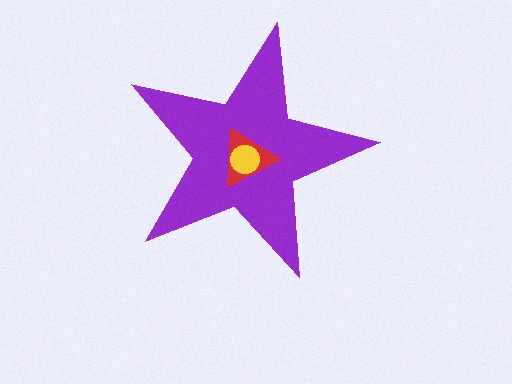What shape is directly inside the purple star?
The red triangle.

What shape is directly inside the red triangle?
The yellow circle.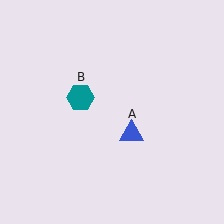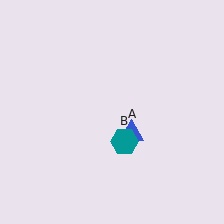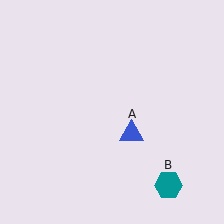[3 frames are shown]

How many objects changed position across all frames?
1 object changed position: teal hexagon (object B).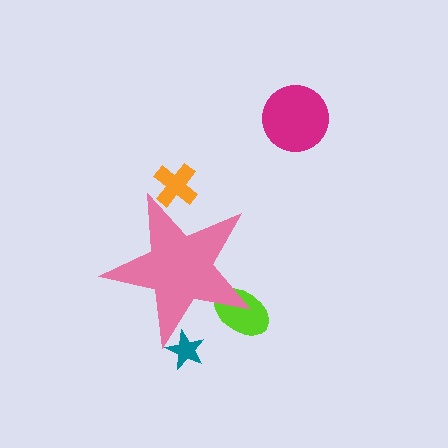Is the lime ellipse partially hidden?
Yes, the lime ellipse is partially hidden behind the pink star.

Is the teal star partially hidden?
Yes, the teal star is partially hidden behind the pink star.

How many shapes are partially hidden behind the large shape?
3 shapes are partially hidden.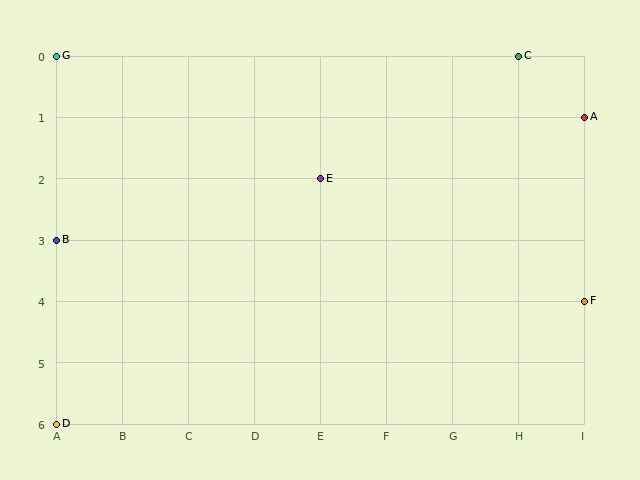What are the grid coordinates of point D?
Point D is at grid coordinates (A, 6).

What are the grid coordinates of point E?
Point E is at grid coordinates (E, 2).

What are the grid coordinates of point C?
Point C is at grid coordinates (H, 0).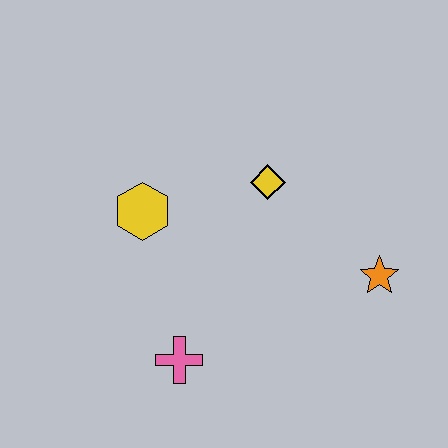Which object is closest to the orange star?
The yellow diamond is closest to the orange star.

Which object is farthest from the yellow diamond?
The pink cross is farthest from the yellow diamond.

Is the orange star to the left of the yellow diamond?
No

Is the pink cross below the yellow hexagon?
Yes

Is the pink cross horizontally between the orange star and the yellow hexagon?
Yes